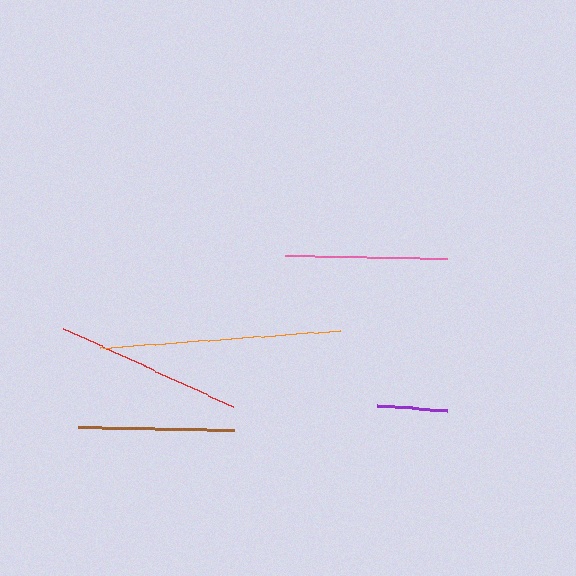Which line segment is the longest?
The orange line is the longest at approximately 242 pixels.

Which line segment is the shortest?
The purple line is the shortest at approximately 70 pixels.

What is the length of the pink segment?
The pink segment is approximately 162 pixels long.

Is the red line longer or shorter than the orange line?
The orange line is longer than the red line.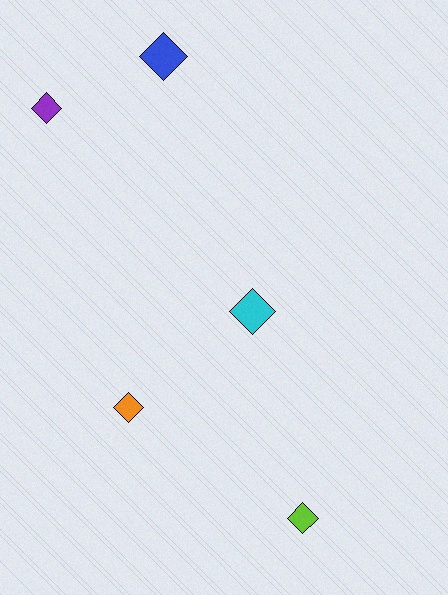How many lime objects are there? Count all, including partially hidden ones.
There is 1 lime object.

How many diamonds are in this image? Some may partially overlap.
There are 5 diamonds.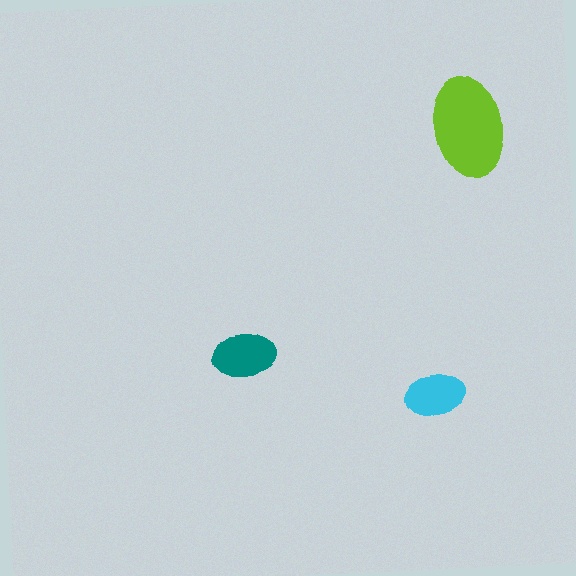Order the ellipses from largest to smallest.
the lime one, the teal one, the cyan one.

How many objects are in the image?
There are 3 objects in the image.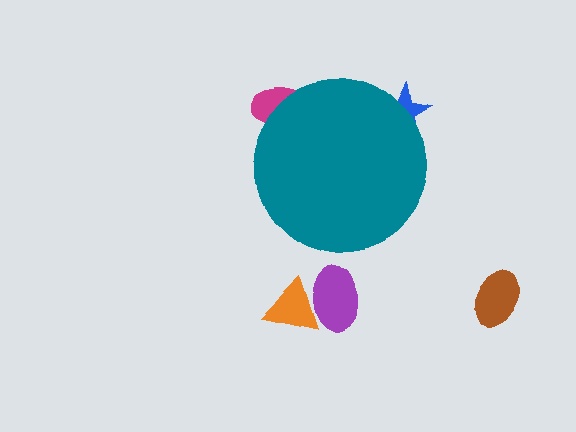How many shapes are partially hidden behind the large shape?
2 shapes are partially hidden.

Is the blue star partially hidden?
Yes, the blue star is partially hidden behind the teal circle.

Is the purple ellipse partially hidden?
No, the purple ellipse is fully visible.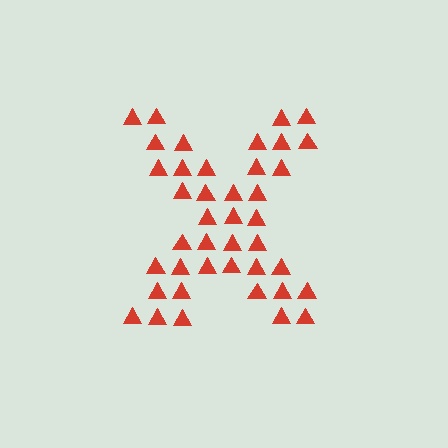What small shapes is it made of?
It is made of small triangles.